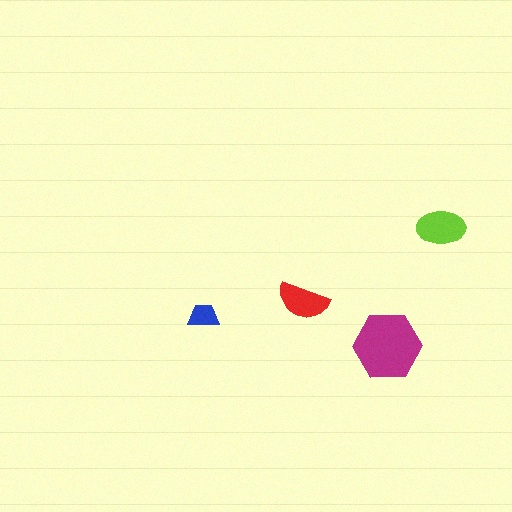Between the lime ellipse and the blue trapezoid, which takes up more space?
The lime ellipse.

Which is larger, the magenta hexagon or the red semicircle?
The magenta hexagon.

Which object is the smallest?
The blue trapezoid.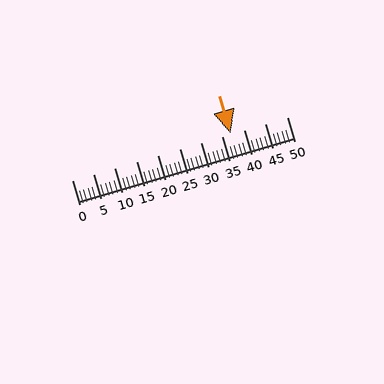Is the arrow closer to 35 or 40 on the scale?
The arrow is closer to 35.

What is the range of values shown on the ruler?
The ruler shows values from 0 to 50.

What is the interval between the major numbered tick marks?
The major tick marks are spaced 5 units apart.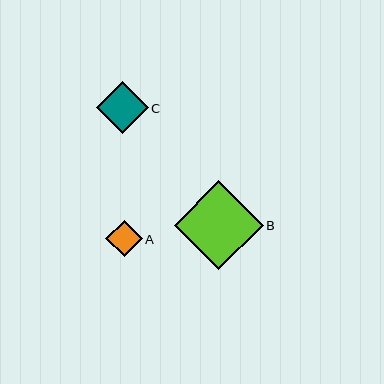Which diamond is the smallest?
Diamond A is the smallest with a size of approximately 36 pixels.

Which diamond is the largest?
Diamond B is the largest with a size of approximately 89 pixels.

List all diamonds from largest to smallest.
From largest to smallest: B, C, A.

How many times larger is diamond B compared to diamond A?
Diamond B is approximately 2.4 times the size of diamond A.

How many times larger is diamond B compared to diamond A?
Diamond B is approximately 2.4 times the size of diamond A.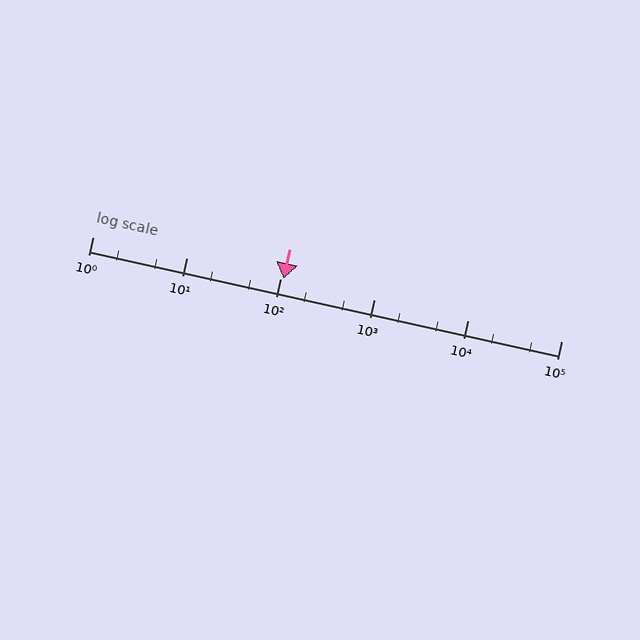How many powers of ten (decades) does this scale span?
The scale spans 5 decades, from 1 to 100000.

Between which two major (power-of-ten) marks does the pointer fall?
The pointer is between 100 and 1000.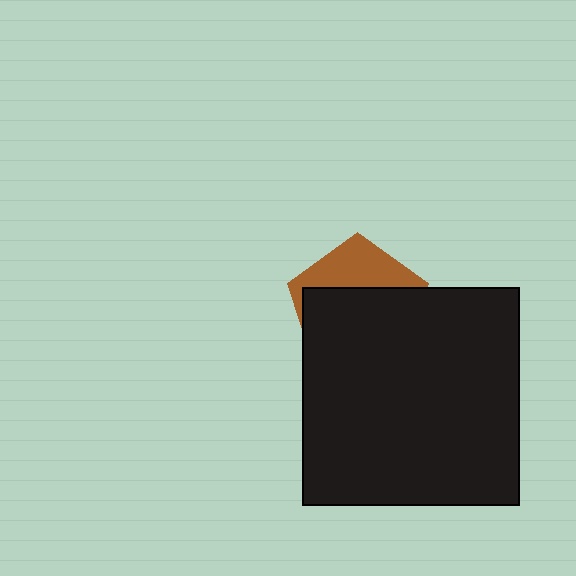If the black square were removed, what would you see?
You would see the complete brown pentagon.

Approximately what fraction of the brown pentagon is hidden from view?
Roughly 66% of the brown pentagon is hidden behind the black square.